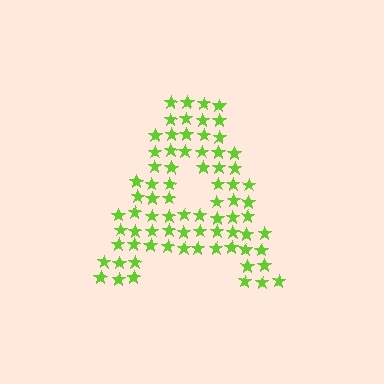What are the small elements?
The small elements are stars.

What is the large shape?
The large shape is the letter A.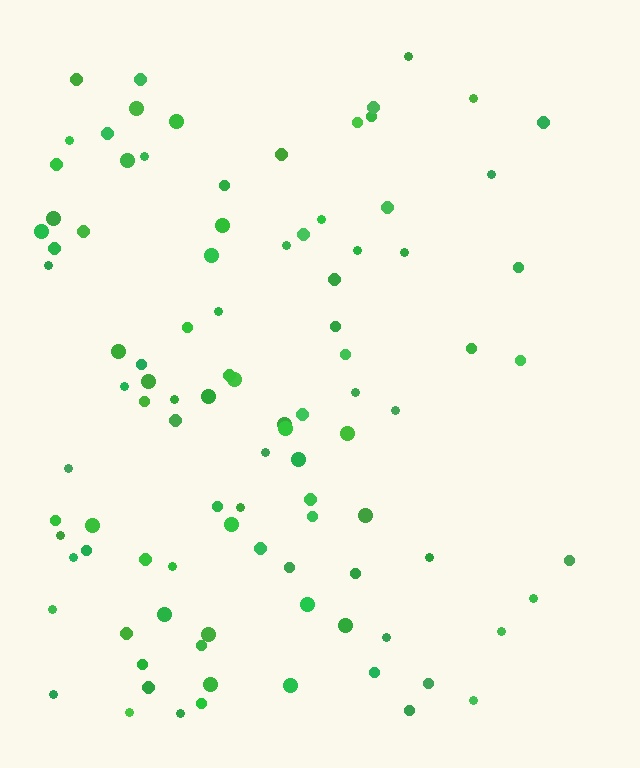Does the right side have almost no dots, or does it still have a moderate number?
Still a moderate number, just noticeably fewer than the left.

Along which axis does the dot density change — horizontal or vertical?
Horizontal.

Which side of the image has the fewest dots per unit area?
The right.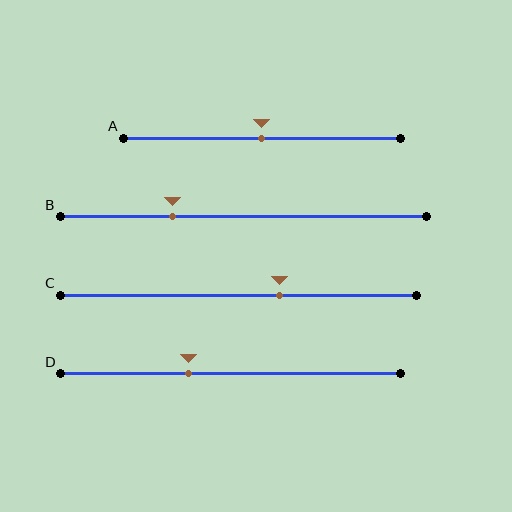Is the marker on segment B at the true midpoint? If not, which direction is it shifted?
No, the marker on segment B is shifted to the left by about 19% of the segment length.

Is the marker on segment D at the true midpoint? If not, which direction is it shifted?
No, the marker on segment D is shifted to the left by about 12% of the segment length.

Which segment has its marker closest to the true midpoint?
Segment A has its marker closest to the true midpoint.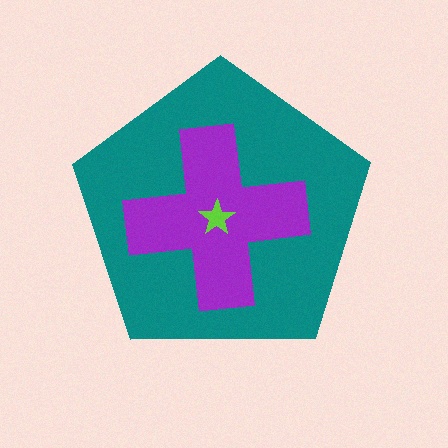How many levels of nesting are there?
3.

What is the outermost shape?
The teal pentagon.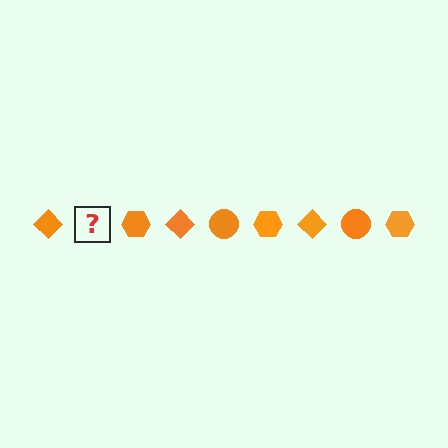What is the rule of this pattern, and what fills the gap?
The rule is that the pattern cycles through diamond, circle, hexagon shapes in orange. The gap should be filled with an orange circle.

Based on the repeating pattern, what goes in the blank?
The blank should be an orange circle.